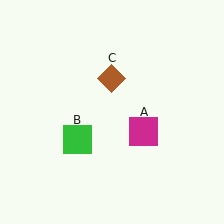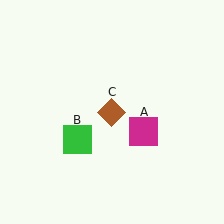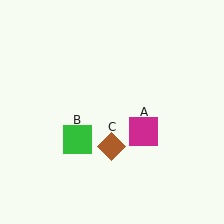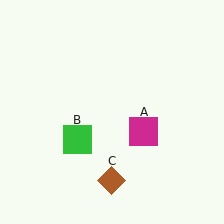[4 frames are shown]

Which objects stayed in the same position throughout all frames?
Magenta square (object A) and green square (object B) remained stationary.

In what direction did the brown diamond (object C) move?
The brown diamond (object C) moved down.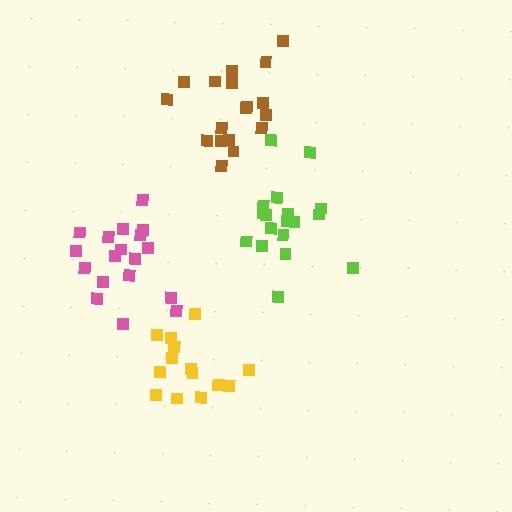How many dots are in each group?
Group 1: 18 dots, Group 2: 18 dots, Group 3: 14 dots, Group 4: 18 dots (68 total).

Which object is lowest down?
The yellow cluster is bottommost.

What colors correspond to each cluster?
The clusters are colored: pink, brown, yellow, lime.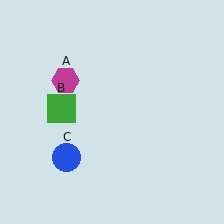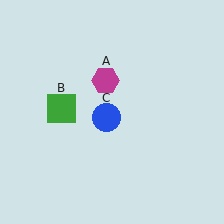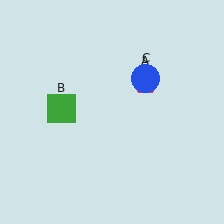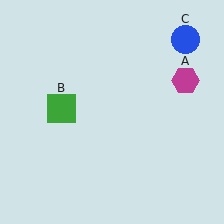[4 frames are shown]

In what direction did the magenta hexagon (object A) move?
The magenta hexagon (object A) moved right.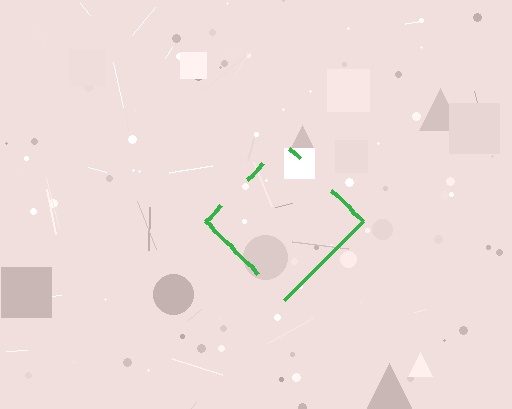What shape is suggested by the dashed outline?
The dashed outline suggests a diamond.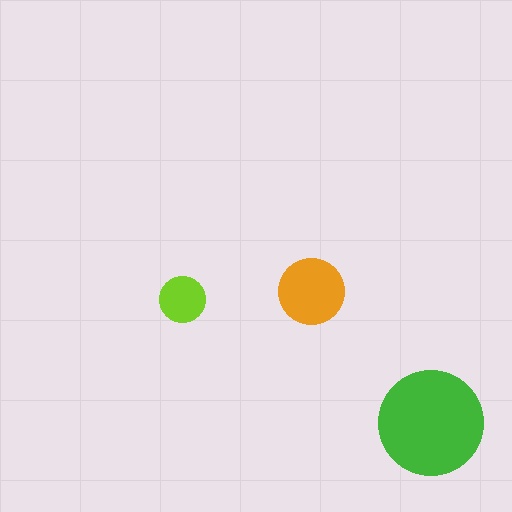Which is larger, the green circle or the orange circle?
The green one.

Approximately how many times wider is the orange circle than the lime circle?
About 1.5 times wider.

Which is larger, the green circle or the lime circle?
The green one.